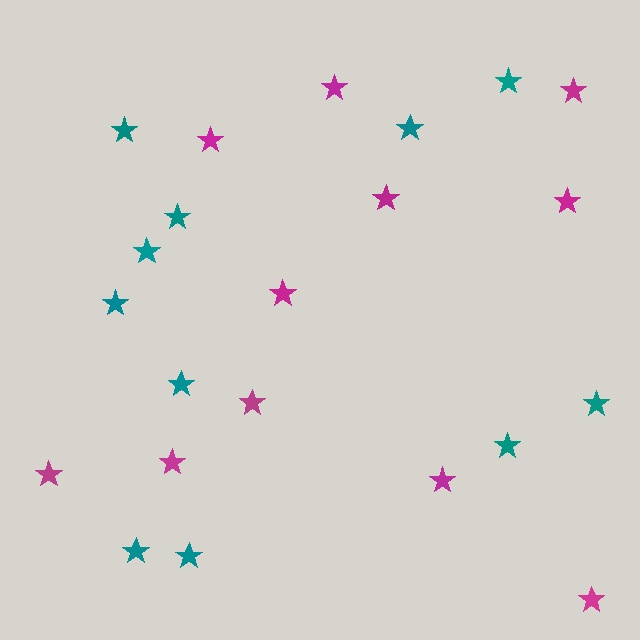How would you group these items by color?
There are 2 groups: one group of teal stars (11) and one group of magenta stars (11).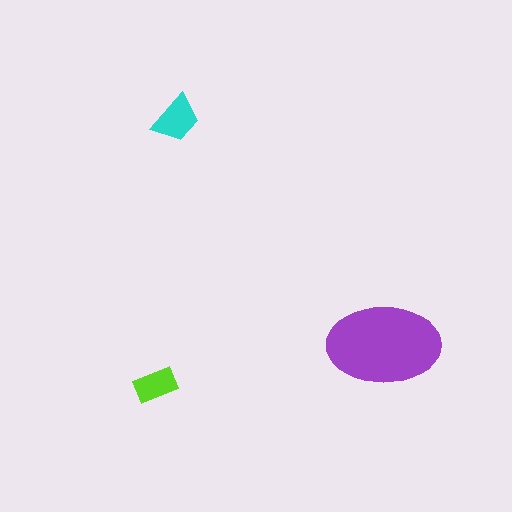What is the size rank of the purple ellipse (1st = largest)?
1st.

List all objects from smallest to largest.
The lime rectangle, the cyan trapezoid, the purple ellipse.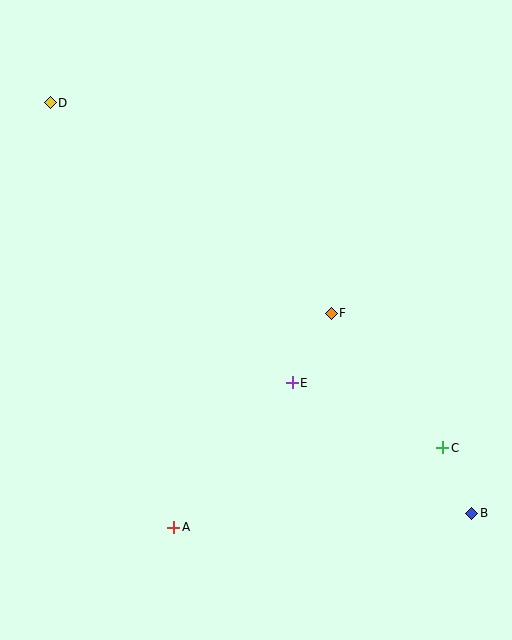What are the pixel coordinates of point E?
Point E is at (292, 383).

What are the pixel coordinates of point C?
Point C is at (443, 448).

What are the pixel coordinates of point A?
Point A is at (173, 527).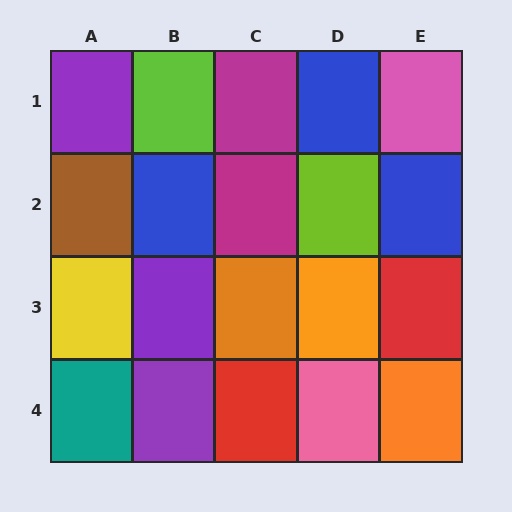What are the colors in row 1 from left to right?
Purple, lime, magenta, blue, pink.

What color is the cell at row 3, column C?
Orange.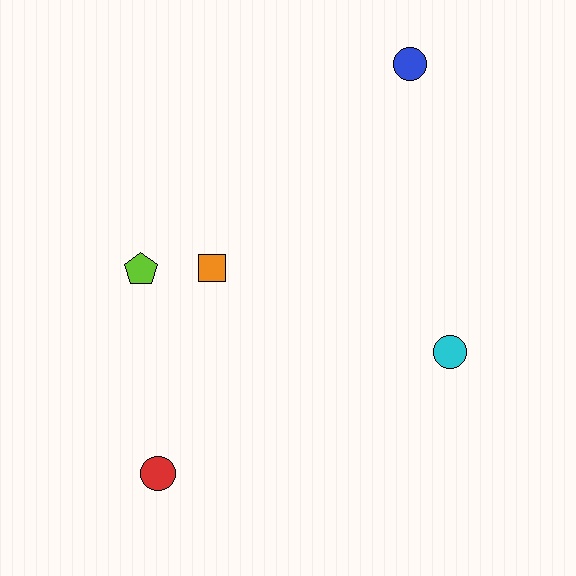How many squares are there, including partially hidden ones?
There is 1 square.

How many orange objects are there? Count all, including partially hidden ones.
There is 1 orange object.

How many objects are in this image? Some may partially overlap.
There are 5 objects.